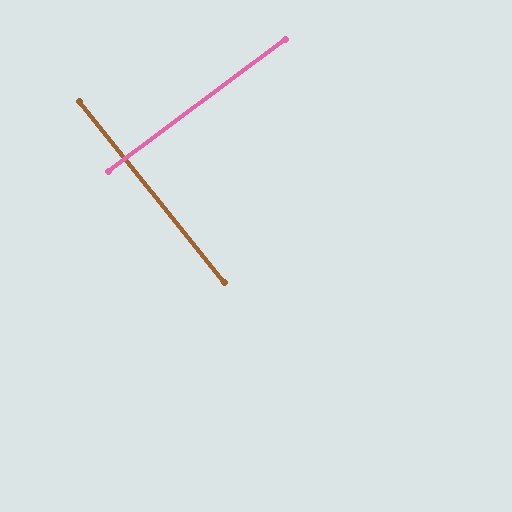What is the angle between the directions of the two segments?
Approximately 88 degrees.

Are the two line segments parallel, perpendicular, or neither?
Perpendicular — they meet at approximately 88°.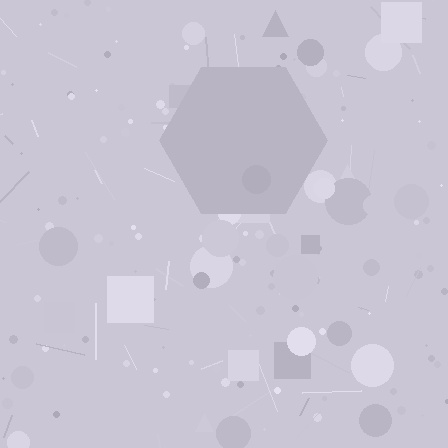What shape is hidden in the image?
A hexagon is hidden in the image.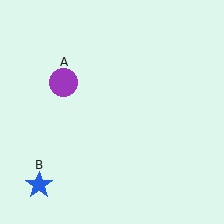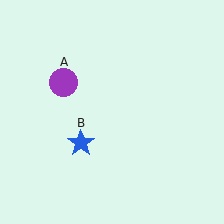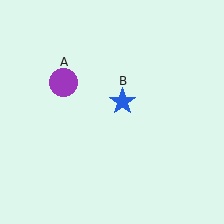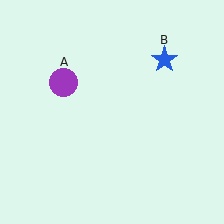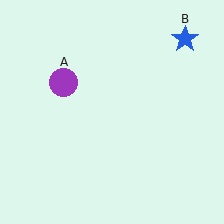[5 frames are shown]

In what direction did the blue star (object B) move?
The blue star (object B) moved up and to the right.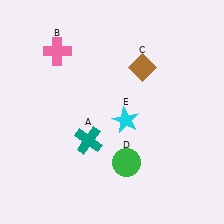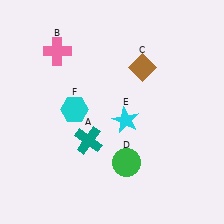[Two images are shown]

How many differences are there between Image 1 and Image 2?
There is 1 difference between the two images.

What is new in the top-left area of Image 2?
A cyan hexagon (F) was added in the top-left area of Image 2.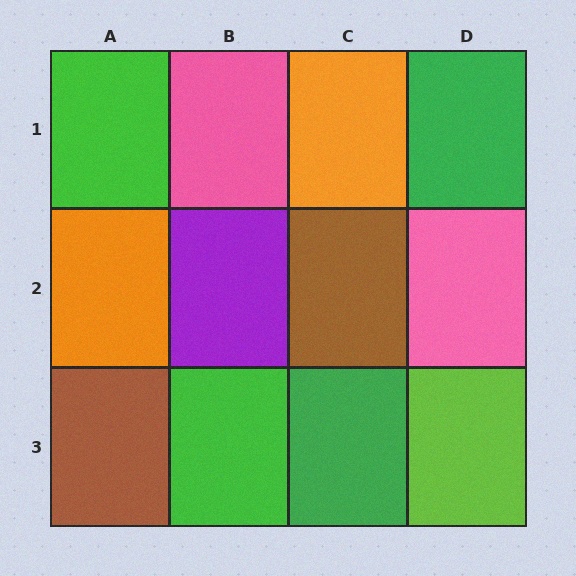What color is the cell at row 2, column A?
Orange.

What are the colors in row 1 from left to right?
Green, pink, orange, green.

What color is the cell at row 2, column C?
Brown.